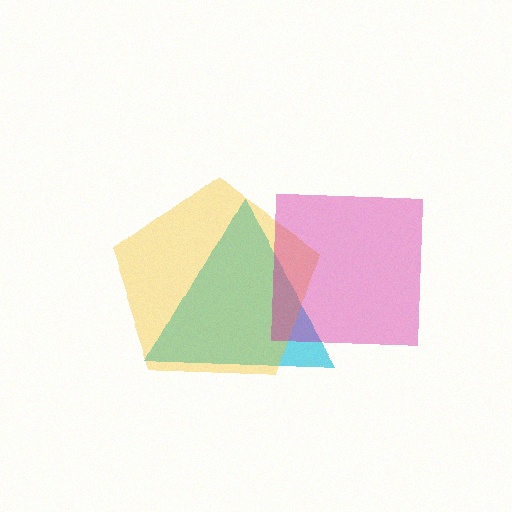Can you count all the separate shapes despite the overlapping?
Yes, there are 3 separate shapes.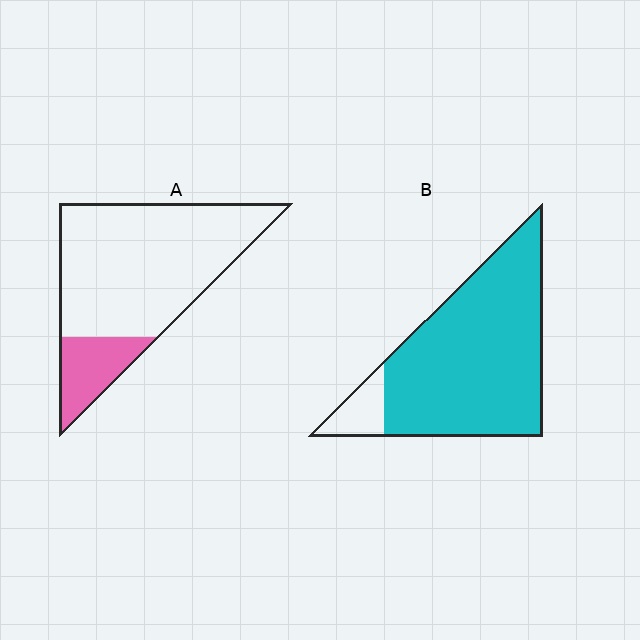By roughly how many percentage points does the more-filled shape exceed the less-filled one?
By roughly 70 percentage points (B over A).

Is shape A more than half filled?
No.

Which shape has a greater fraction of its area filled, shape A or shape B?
Shape B.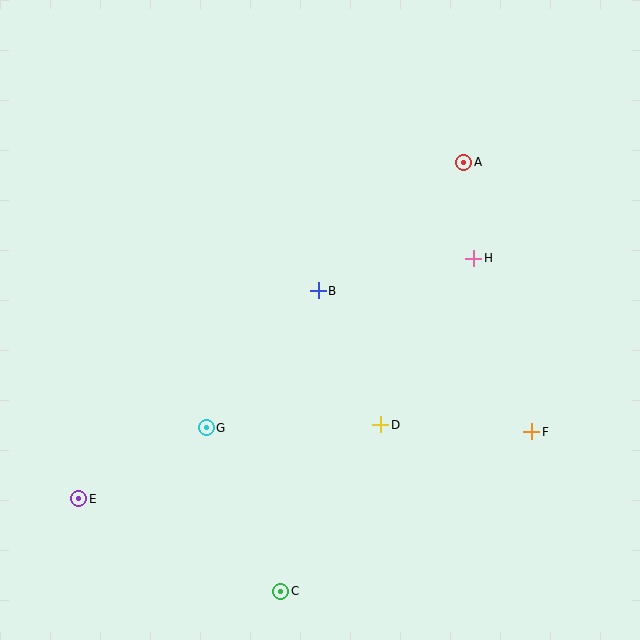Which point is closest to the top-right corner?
Point A is closest to the top-right corner.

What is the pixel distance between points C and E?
The distance between C and E is 222 pixels.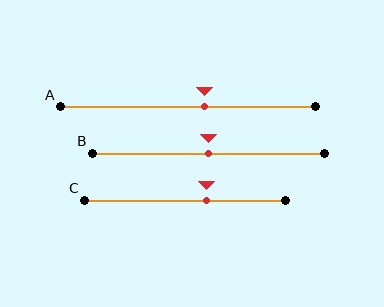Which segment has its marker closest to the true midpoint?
Segment B has its marker closest to the true midpoint.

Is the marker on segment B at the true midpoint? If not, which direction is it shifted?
Yes, the marker on segment B is at the true midpoint.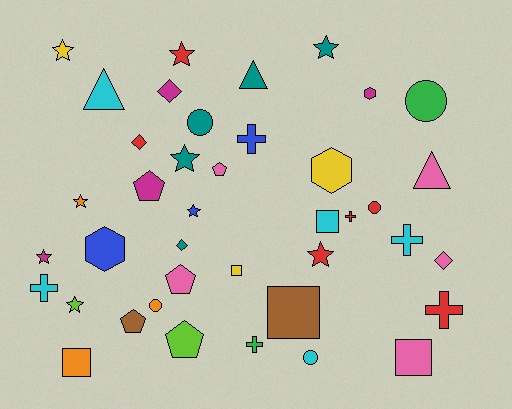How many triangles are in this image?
There are 3 triangles.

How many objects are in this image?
There are 40 objects.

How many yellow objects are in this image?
There are 3 yellow objects.